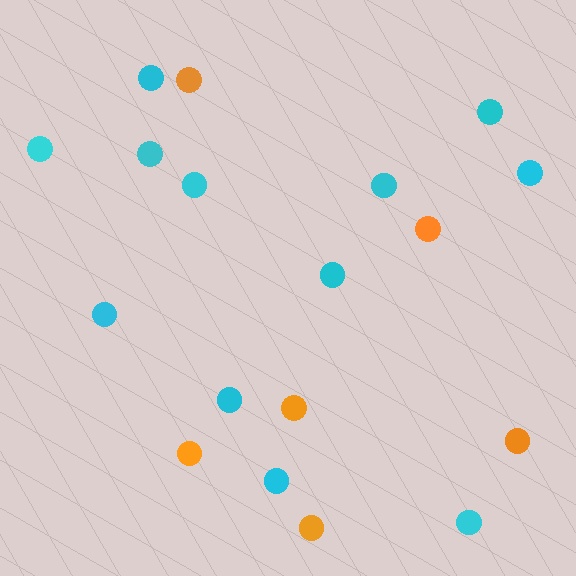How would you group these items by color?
There are 2 groups: one group of cyan circles (12) and one group of orange circles (6).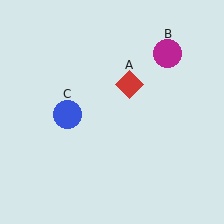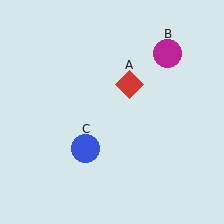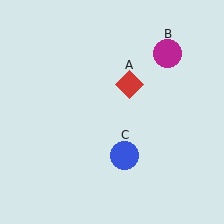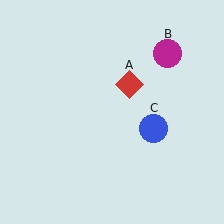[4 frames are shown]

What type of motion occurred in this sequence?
The blue circle (object C) rotated counterclockwise around the center of the scene.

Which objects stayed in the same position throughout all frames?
Red diamond (object A) and magenta circle (object B) remained stationary.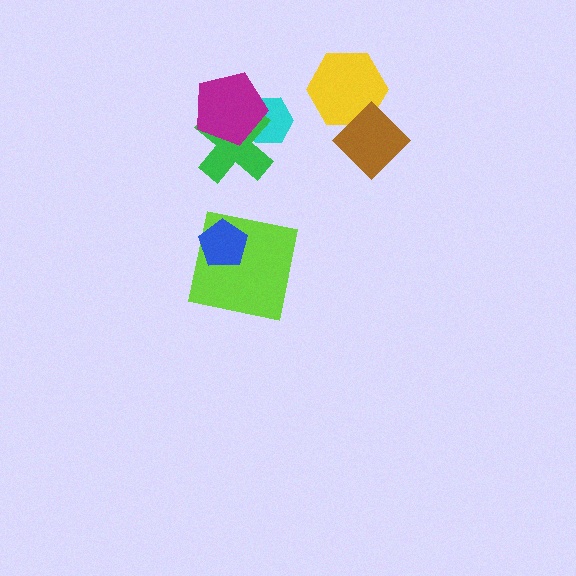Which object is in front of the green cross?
The magenta pentagon is in front of the green cross.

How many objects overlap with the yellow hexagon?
1 object overlaps with the yellow hexagon.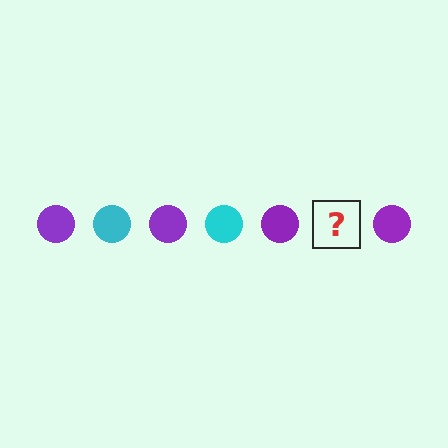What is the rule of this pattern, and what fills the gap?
The rule is that the pattern cycles through purple, cyan circles. The gap should be filled with a cyan circle.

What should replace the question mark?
The question mark should be replaced with a cyan circle.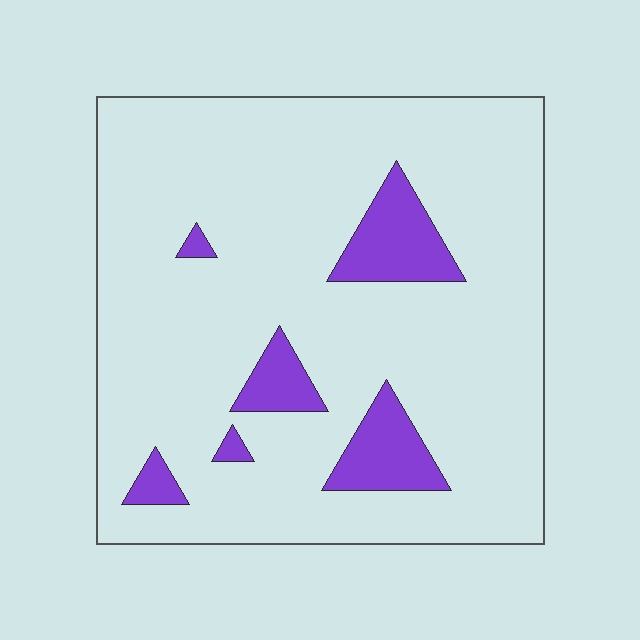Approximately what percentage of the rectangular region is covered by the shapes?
Approximately 10%.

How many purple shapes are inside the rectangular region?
6.